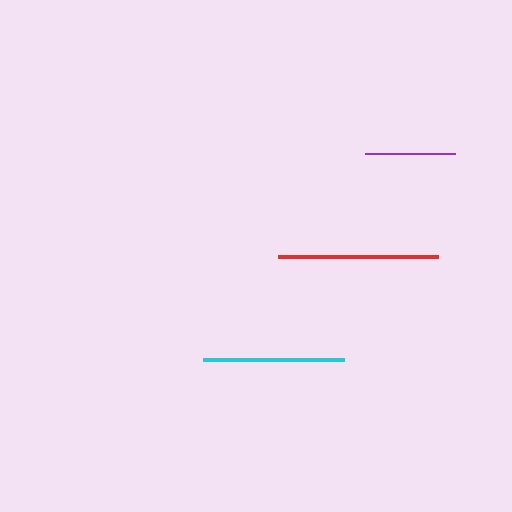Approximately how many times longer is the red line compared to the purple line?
The red line is approximately 1.8 times the length of the purple line.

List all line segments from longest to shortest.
From longest to shortest: red, cyan, purple.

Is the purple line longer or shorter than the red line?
The red line is longer than the purple line.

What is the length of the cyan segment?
The cyan segment is approximately 140 pixels long.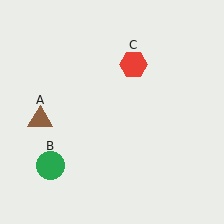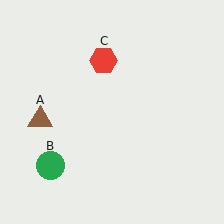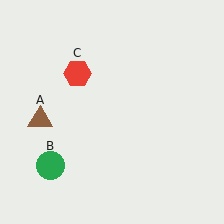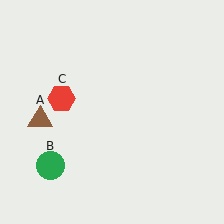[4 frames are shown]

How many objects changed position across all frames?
1 object changed position: red hexagon (object C).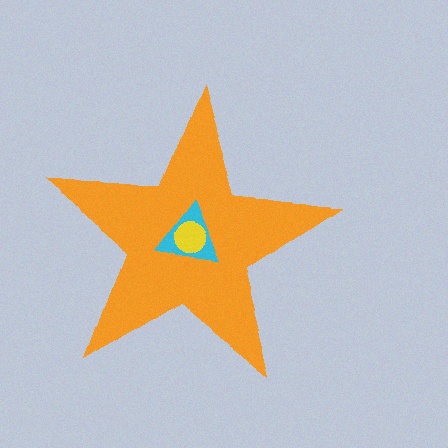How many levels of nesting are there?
3.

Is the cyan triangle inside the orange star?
Yes.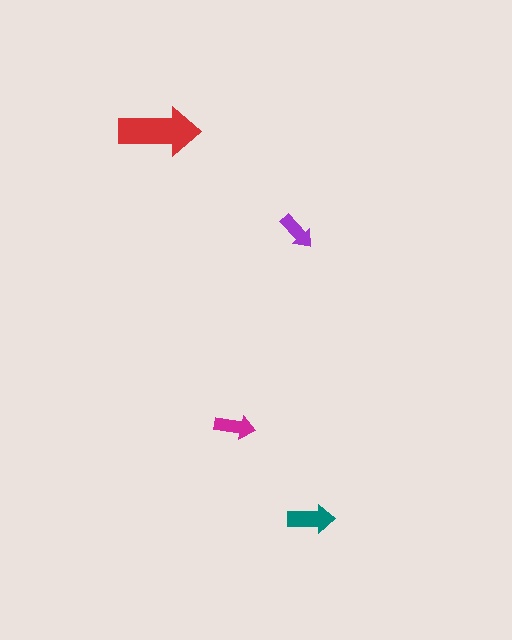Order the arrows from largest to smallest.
the red one, the teal one, the magenta one, the purple one.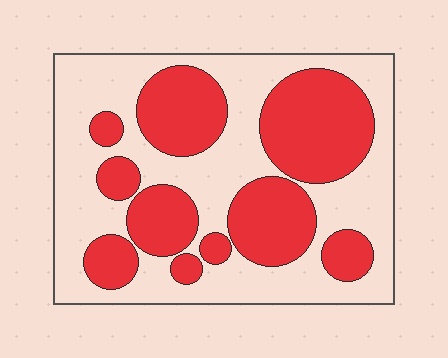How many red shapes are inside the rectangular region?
10.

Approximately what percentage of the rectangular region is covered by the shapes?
Approximately 45%.